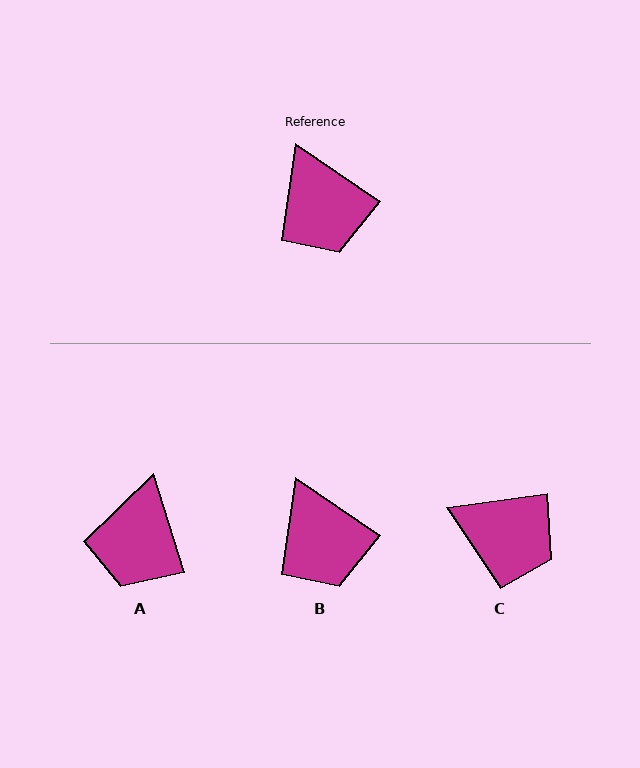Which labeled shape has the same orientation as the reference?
B.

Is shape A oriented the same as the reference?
No, it is off by about 38 degrees.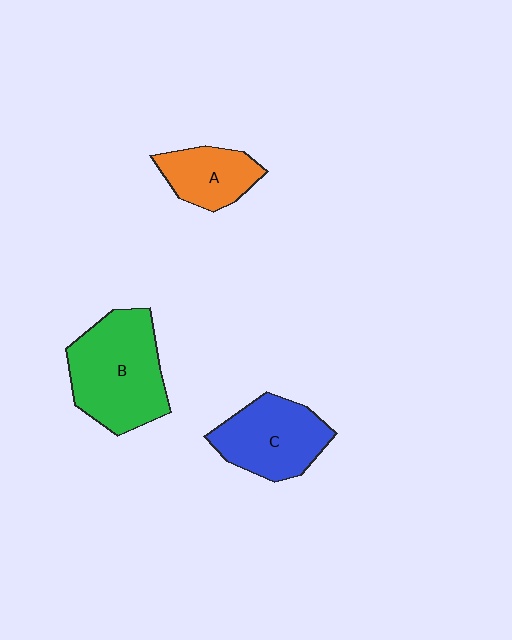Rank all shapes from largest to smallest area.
From largest to smallest: B (green), C (blue), A (orange).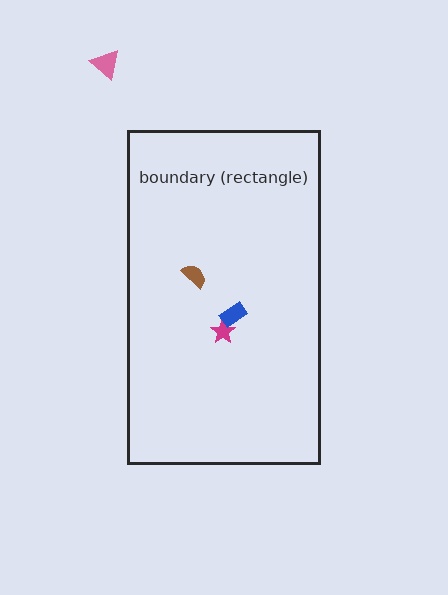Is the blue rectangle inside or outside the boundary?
Inside.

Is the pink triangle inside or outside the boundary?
Outside.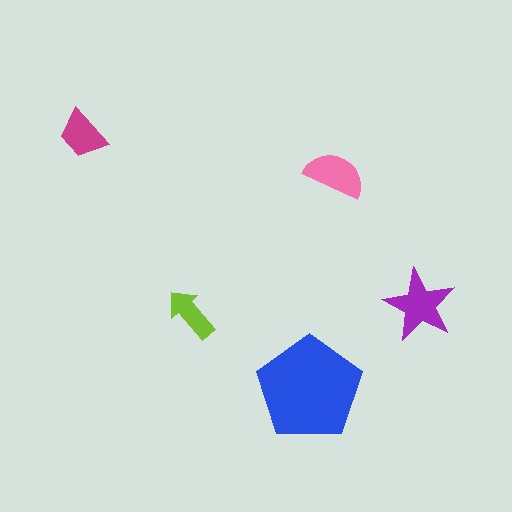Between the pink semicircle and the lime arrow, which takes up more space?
The pink semicircle.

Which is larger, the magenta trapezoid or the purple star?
The purple star.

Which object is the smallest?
The lime arrow.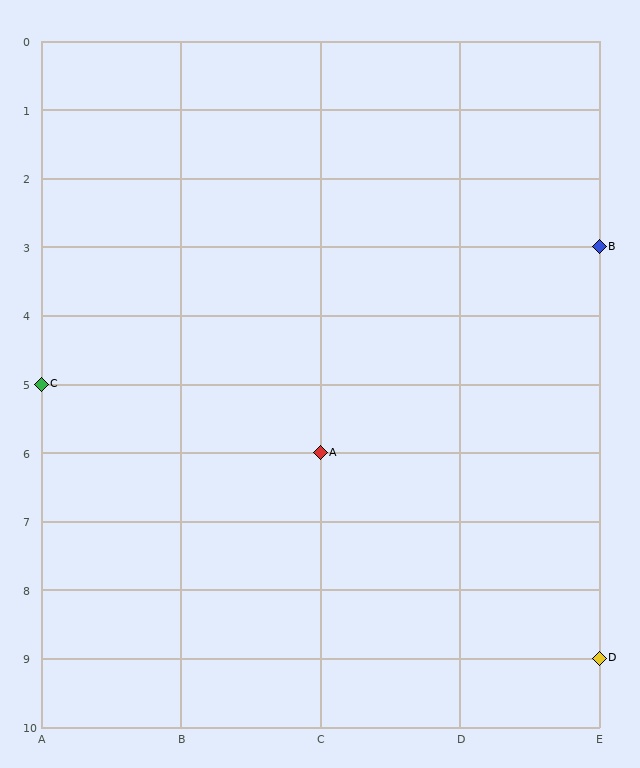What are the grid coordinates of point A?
Point A is at grid coordinates (C, 6).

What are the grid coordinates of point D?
Point D is at grid coordinates (E, 9).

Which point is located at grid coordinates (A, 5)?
Point C is at (A, 5).